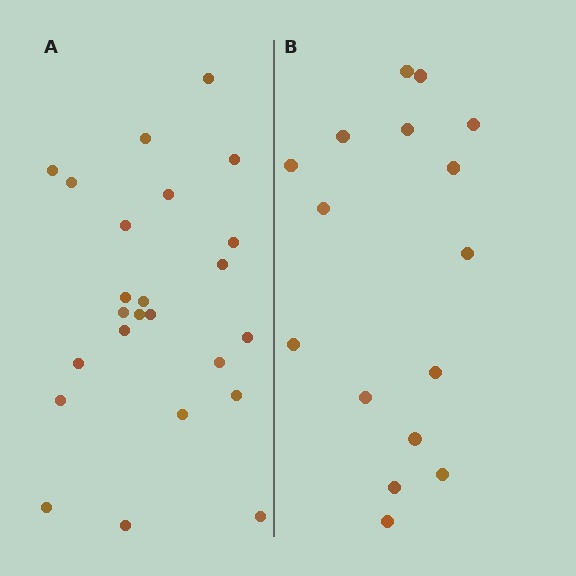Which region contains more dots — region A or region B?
Region A (the left region) has more dots.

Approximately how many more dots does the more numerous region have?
Region A has roughly 8 or so more dots than region B.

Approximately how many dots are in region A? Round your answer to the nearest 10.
About 20 dots. (The exact count is 24, which rounds to 20.)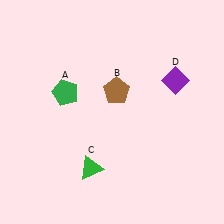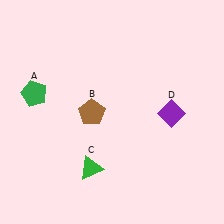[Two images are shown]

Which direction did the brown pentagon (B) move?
The brown pentagon (B) moved left.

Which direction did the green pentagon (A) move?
The green pentagon (A) moved left.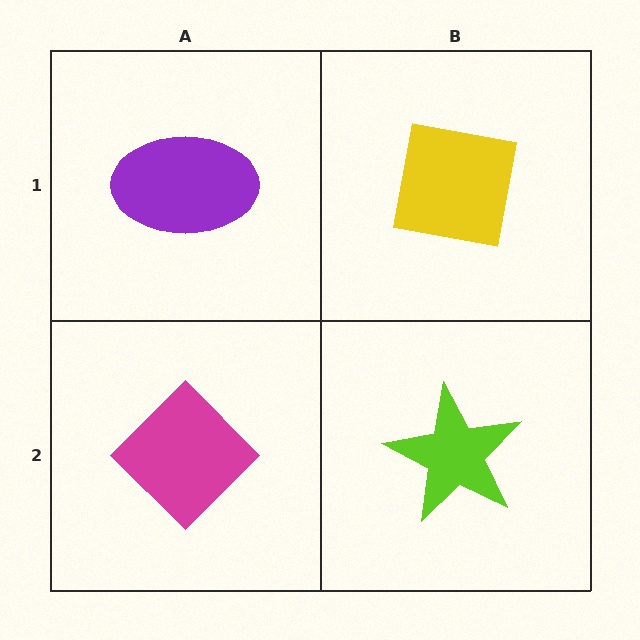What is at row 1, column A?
A purple ellipse.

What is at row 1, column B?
A yellow square.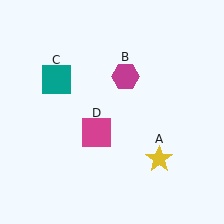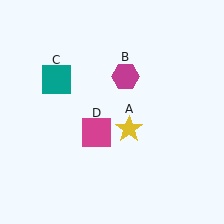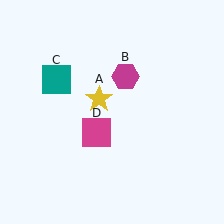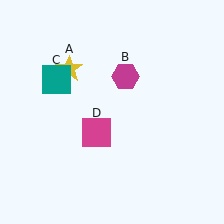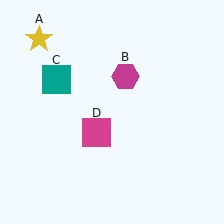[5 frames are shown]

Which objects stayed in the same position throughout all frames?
Magenta hexagon (object B) and teal square (object C) and magenta square (object D) remained stationary.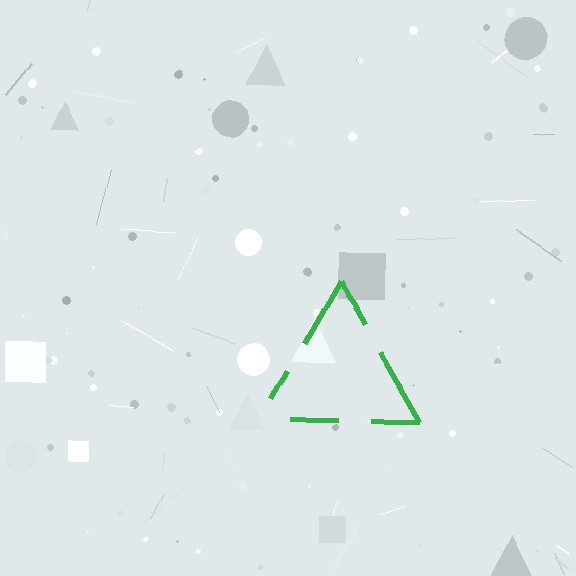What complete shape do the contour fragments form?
The contour fragments form a triangle.